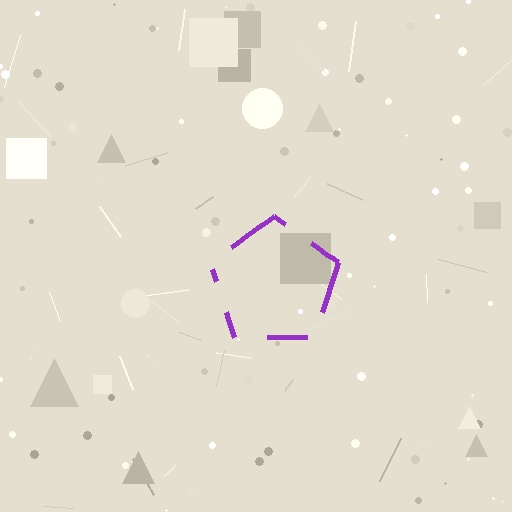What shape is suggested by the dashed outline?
The dashed outline suggests a pentagon.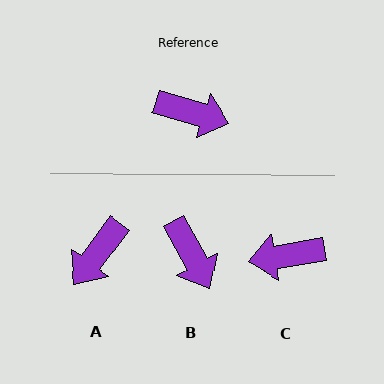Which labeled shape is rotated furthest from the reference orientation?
C, about 154 degrees away.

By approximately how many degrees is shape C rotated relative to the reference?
Approximately 154 degrees clockwise.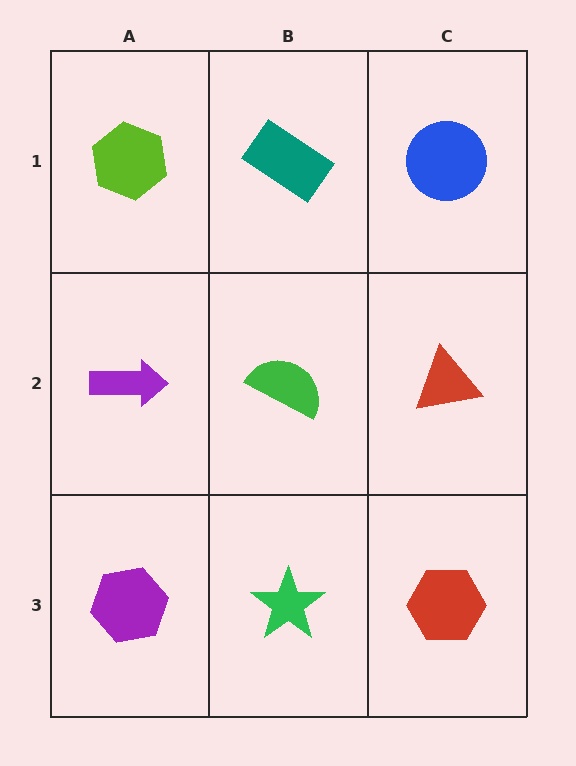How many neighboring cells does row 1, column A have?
2.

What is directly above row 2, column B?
A teal rectangle.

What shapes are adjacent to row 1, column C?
A red triangle (row 2, column C), a teal rectangle (row 1, column B).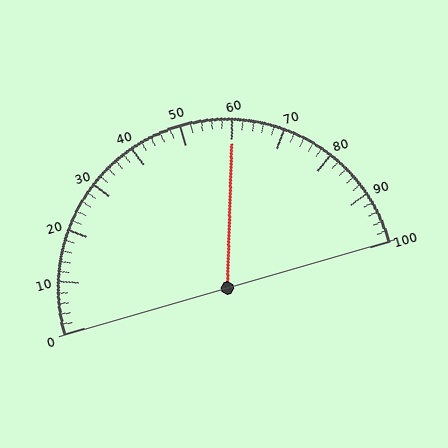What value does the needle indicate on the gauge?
The needle indicates approximately 60.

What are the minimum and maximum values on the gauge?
The gauge ranges from 0 to 100.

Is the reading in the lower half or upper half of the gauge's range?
The reading is in the upper half of the range (0 to 100).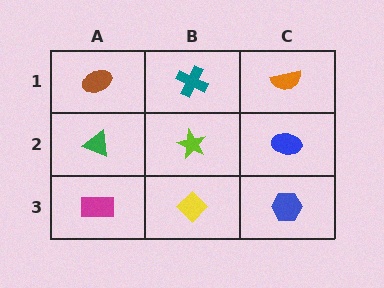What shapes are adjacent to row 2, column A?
A brown ellipse (row 1, column A), a magenta rectangle (row 3, column A), a lime star (row 2, column B).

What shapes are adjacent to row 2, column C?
An orange semicircle (row 1, column C), a blue hexagon (row 3, column C), a lime star (row 2, column B).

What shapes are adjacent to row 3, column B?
A lime star (row 2, column B), a magenta rectangle (row 3, column A), a blue hexagon (row 3, column C).